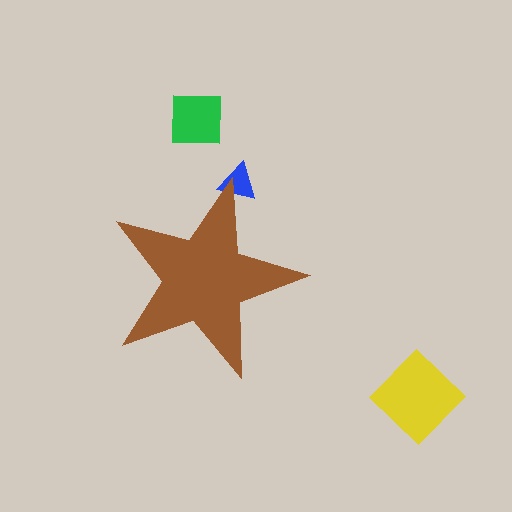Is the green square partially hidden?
No, the green square is fully visible.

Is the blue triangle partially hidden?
Yes, the blue triangle is partially hidden behind the brown star.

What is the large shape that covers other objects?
A brown star.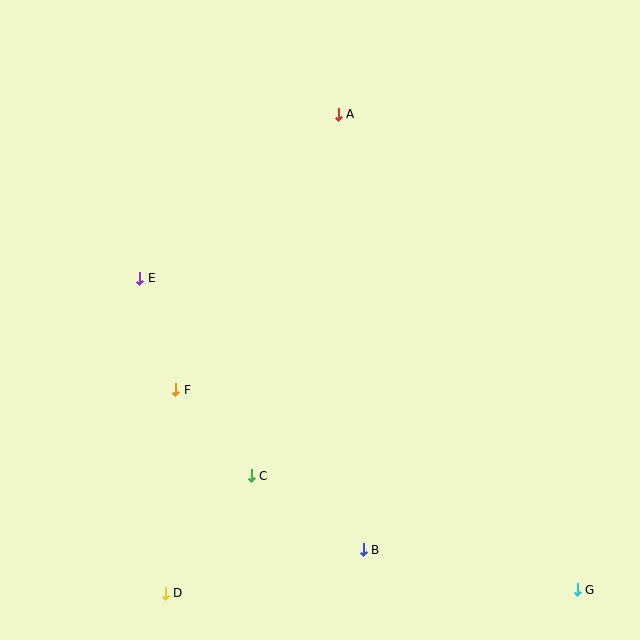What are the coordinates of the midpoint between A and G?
The midpoint between A and G is at (458, 352).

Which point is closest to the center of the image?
Point F at (176, 390) is closest to the center.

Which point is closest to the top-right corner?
Point A is closest to the top-right corner.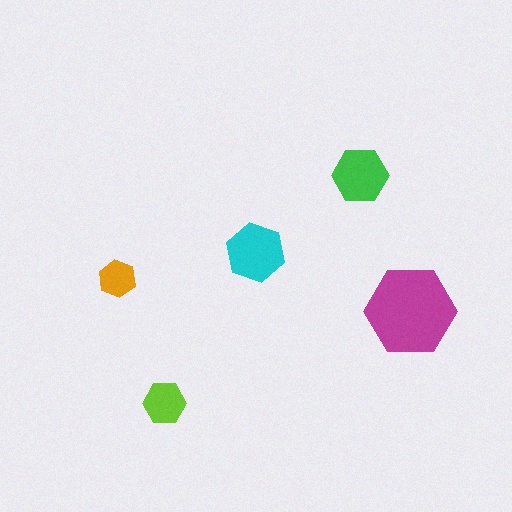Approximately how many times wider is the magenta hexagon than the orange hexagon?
About 2.5 times wider.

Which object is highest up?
The green hexagon is topmost.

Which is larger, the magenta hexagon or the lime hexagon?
The magenta one.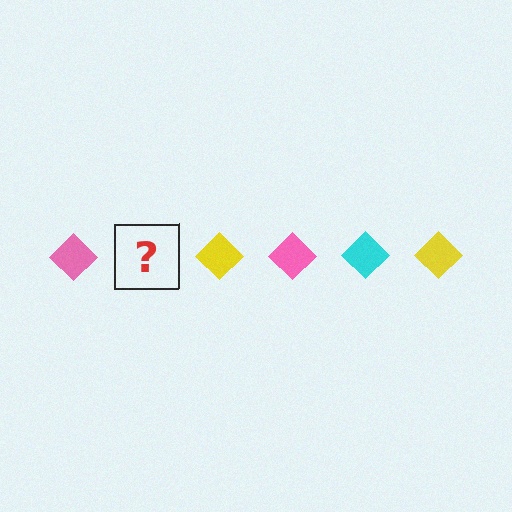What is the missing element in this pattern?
The missing element is a cyan diamond.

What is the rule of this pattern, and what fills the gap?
The rule is that the pattern cycles through pink, cyan, yellow diamonds. The gap should be filled with a cyan diamond.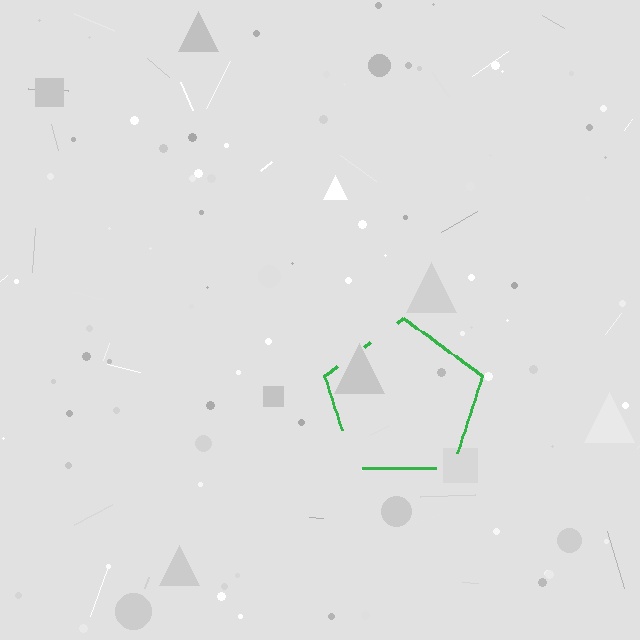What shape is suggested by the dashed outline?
The dashed outline suggests a pentagon.